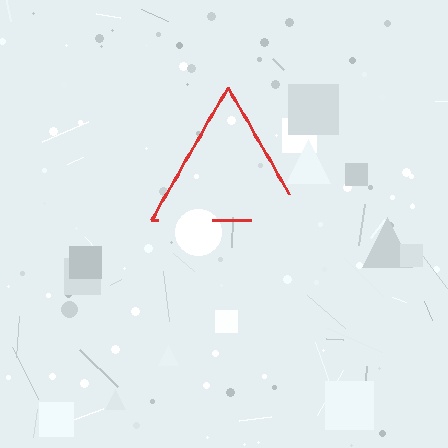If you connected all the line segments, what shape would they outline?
They would outline a triangle.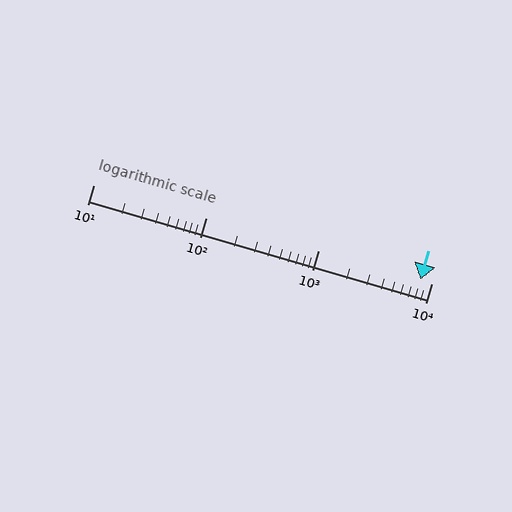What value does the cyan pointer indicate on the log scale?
The pointer indicates approximately 8000.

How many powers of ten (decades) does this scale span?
The scale spans 3 decades, from 10 to 10000.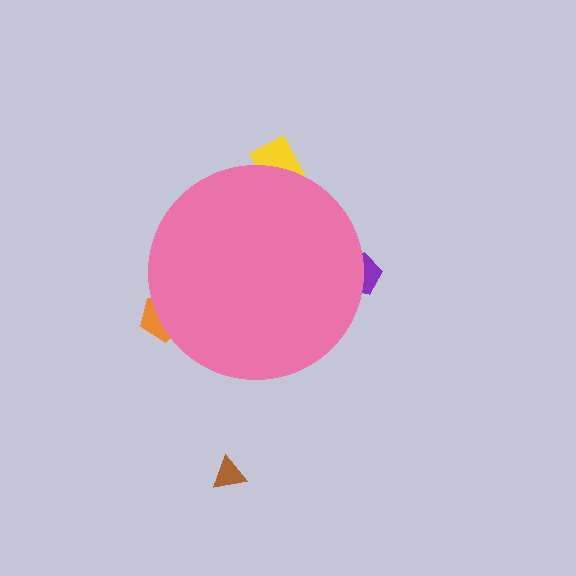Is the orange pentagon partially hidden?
Yes, the orange pentagon is partially hidden behind the pink circle.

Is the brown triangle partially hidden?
No, the brown triangle is fully visible.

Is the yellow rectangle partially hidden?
Yes, the yellow rectangle is partially hidden behind the pink circle.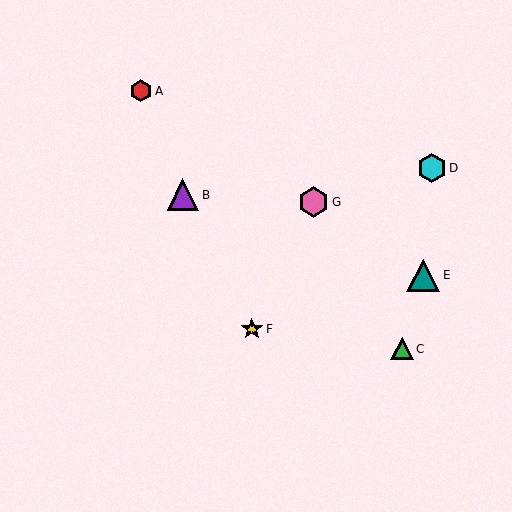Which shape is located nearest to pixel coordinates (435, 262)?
The teal triangle (labeled E) at (423, 275) is nearest to that location.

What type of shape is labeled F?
Shape F is a yellow star.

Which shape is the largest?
The teal triangle (labeled E) is the largest.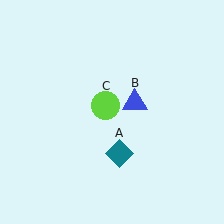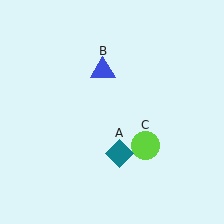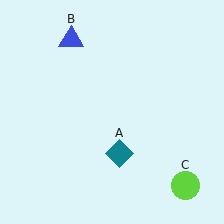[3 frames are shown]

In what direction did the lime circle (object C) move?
The lime circle (object C) moved down and to the right.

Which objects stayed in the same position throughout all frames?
Teal diamond (object A) remained stationary.